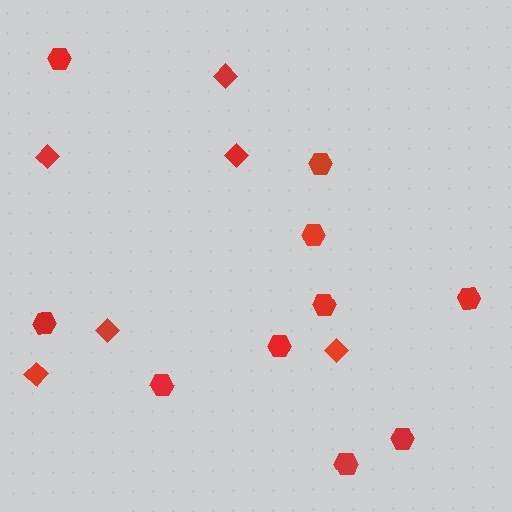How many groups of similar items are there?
There are 2 groups: one group of hexagons (10) and one group of diamonds (6).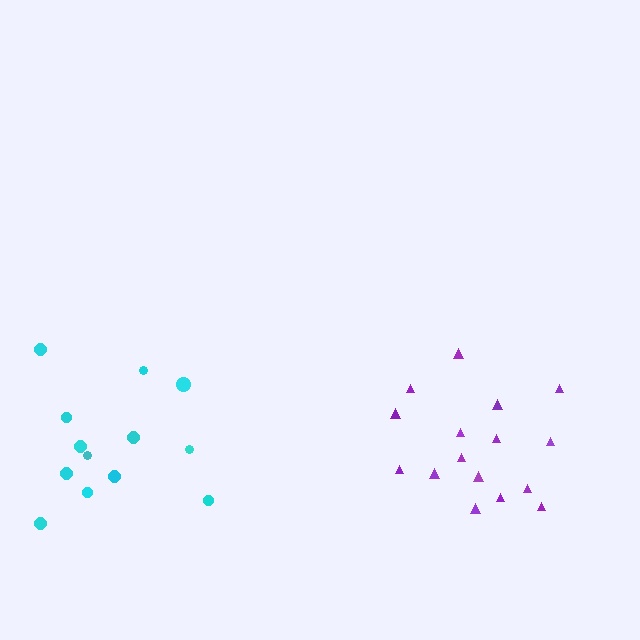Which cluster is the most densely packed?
Purple.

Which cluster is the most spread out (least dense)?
Cyan.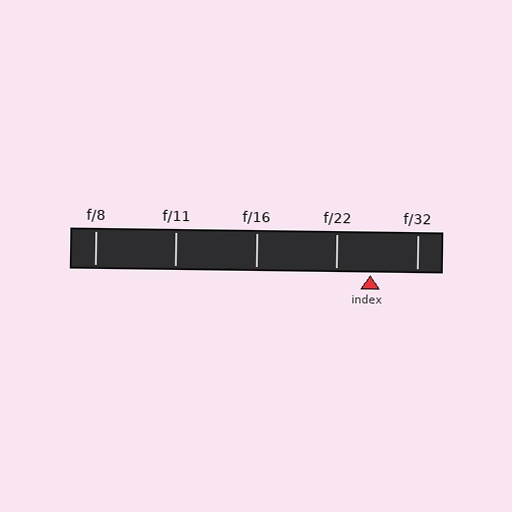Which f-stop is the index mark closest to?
The index mark is closest to f/22.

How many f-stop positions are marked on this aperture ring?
There are 5 f-stop positions marked.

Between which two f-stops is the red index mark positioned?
The index mark is between f/22 and f/32.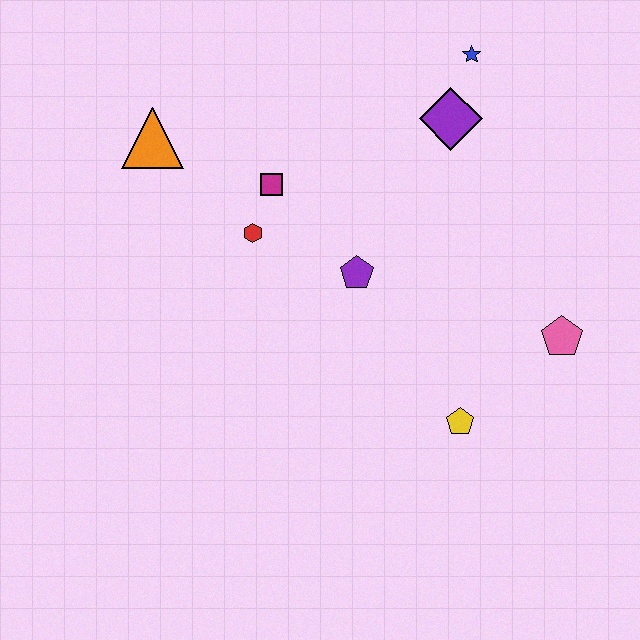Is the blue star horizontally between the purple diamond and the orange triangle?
No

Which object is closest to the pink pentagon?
The yellow pentagon is closest to the pink pentagon.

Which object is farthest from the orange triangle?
The pink pentagon is farthest from the orange triangle.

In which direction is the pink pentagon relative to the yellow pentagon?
The pink pentagon is to the right of the yellow pentagon.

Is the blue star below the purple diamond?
No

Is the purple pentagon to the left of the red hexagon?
No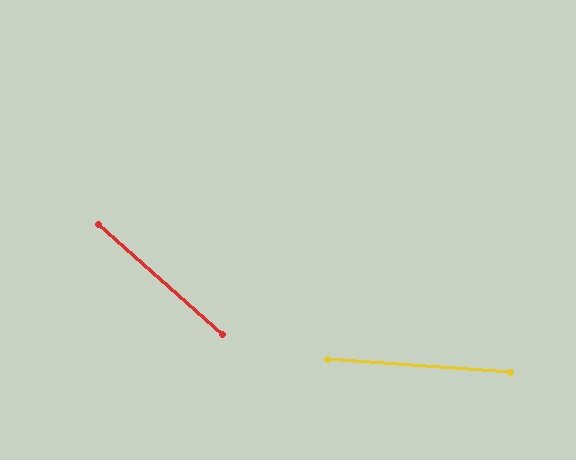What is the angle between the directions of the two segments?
Approximately 37 degrees.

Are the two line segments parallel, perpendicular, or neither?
Neither parallel nor perpendicular — they differ by about 37°.